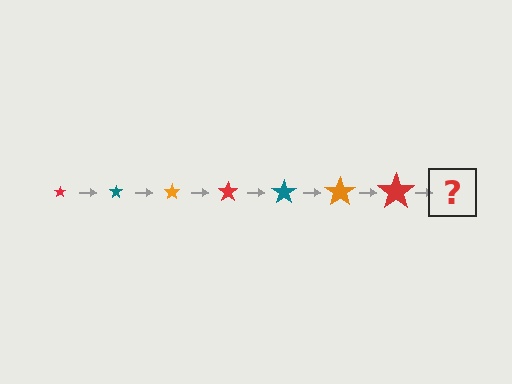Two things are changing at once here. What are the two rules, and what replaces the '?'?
The two rules are that the star grows larger each step and the color cycles through red, teal, and orange. The '?' should be a teal star, larger than the previous one.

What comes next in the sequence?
The next element should be a teal star, larger than the previous one.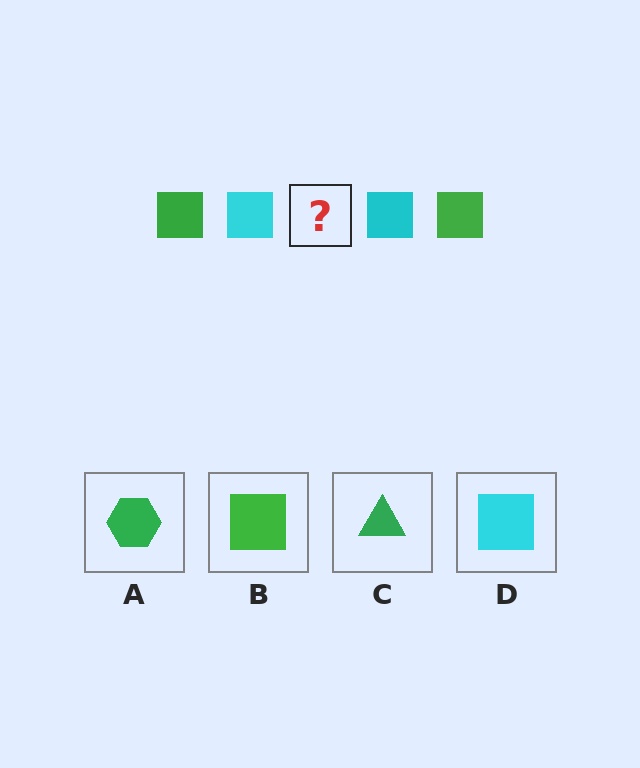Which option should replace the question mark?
Option B.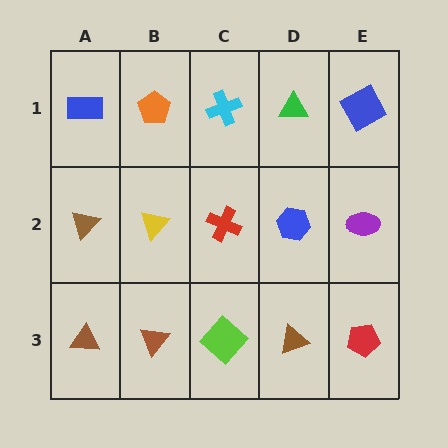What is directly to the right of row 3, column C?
A brown triangle.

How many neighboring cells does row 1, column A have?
2.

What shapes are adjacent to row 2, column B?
An orange pentagon (row 1, column B), a brown triangle (row 3, column B), a brown triangle (row 2, column A), a red cross (row 2, column C).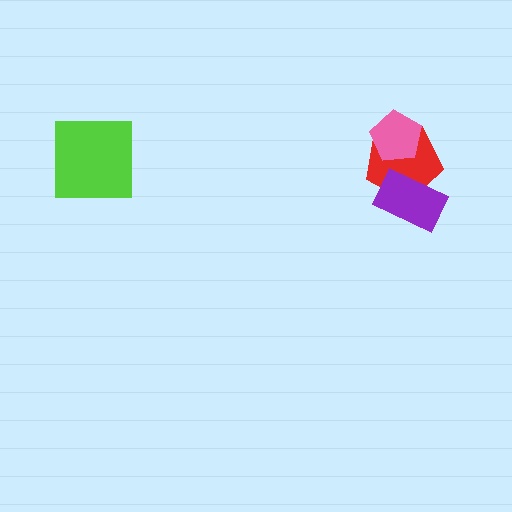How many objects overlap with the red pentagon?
2 objects overlap with the red pentagon.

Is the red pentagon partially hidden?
Yes, it is partially covered by another shape.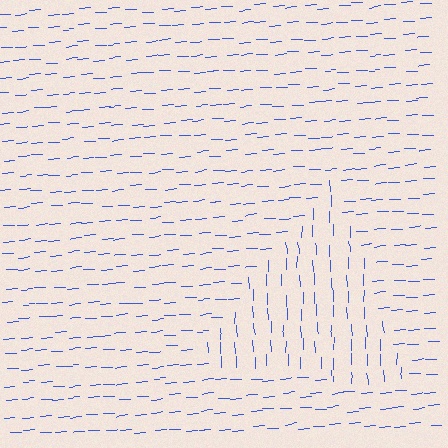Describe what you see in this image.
The image is filled with small blue line segments. A triangle region in the image has lines oriented differently from the surrounding lines, creating a visible texture boundary.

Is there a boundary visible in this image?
Yes, there is a texture boundary formed by a change in line orientation.